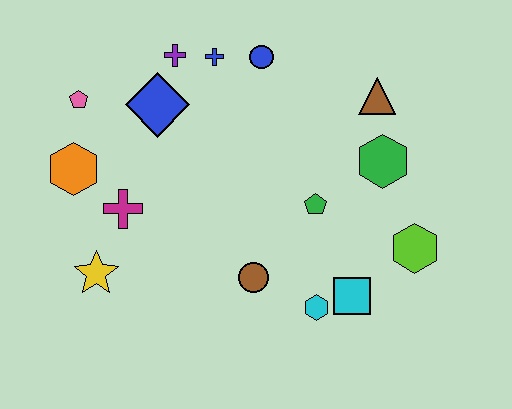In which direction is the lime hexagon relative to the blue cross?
The lime hexagon is to the right of the blue cross.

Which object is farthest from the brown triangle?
The yellow star is farthest from the brown triangle.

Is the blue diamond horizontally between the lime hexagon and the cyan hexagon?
No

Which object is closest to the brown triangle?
The green hexagon is closest to the brown triangle.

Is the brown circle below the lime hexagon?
Yes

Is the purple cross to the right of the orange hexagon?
Yes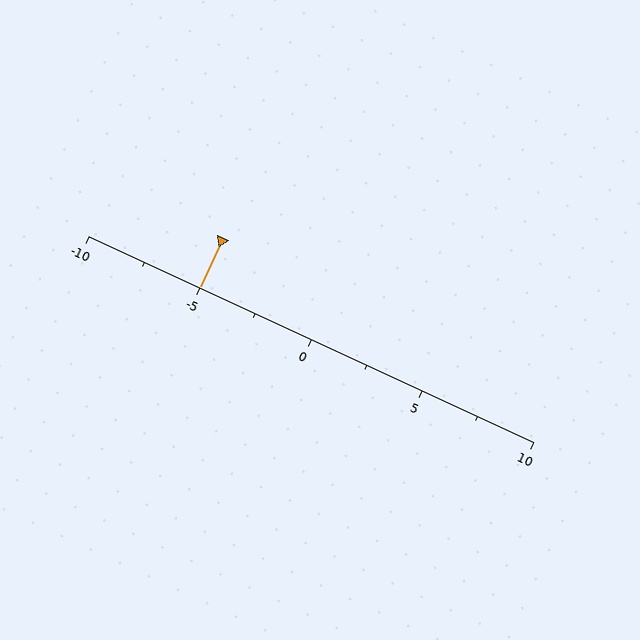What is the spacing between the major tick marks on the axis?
The major ticks are spaced 5 apart.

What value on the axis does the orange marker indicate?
The marker indicates approximately -5.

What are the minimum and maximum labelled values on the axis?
The axis runs from -10 to 10.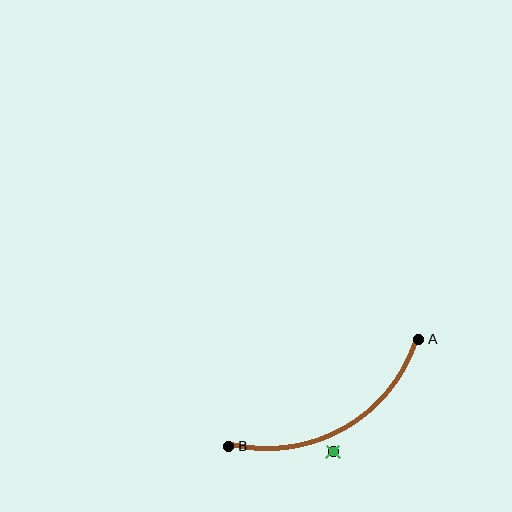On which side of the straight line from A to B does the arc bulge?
The arc bulges below the straight line connecting A and B.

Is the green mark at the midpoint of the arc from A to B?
No — the green mark does not lie on the arc at all. It sits slightly outside the curve.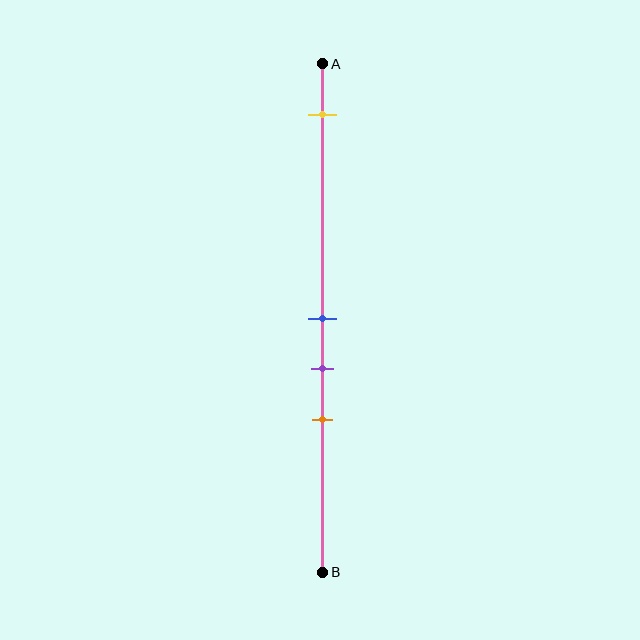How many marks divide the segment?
There are 4 marks dividing the segment.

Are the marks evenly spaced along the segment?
No, the marks are not evenly spaced.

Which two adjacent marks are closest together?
The blue and purple marks are the closest adjacent pair.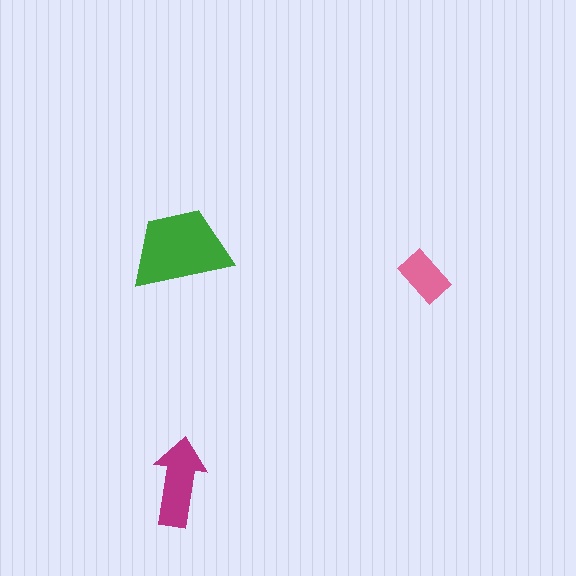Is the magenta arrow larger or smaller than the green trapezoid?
Smaller.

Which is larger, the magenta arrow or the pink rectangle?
The magenta arrow.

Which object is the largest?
The green trapezoid.